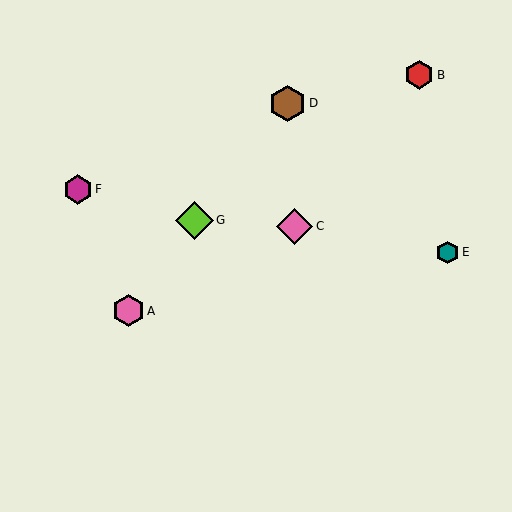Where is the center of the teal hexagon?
The center of the teal hexagon is at (447, 252).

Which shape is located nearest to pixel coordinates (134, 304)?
The pink hexagon (labeled A) at (128, 311) is nearest to that location.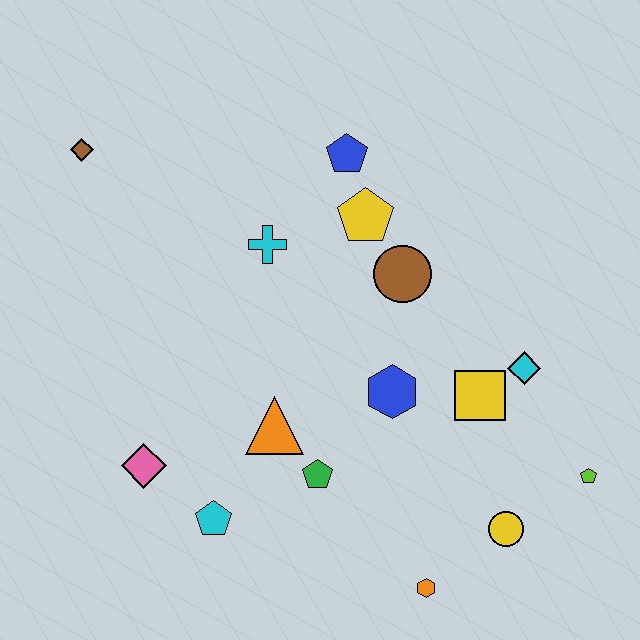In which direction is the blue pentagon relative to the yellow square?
The blue pentagon is above the yellow square.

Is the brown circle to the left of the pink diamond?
No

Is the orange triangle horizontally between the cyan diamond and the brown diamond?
Yes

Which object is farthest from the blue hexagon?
The brown diamond is farthest from the blue hexagon.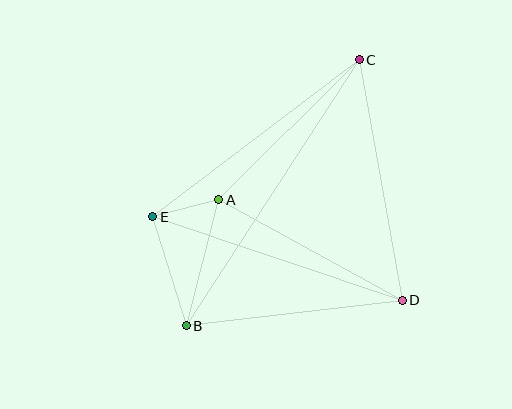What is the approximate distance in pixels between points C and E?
The distance between C and E is approximately 259 pixels.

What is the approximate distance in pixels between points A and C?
The distance between A and C is approximately 199 pixels.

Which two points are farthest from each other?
Points B and C are farthest from each other.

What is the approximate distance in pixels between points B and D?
The distance between B and D is approximately 217 pixels.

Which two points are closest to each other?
Points A and E are closest to each other.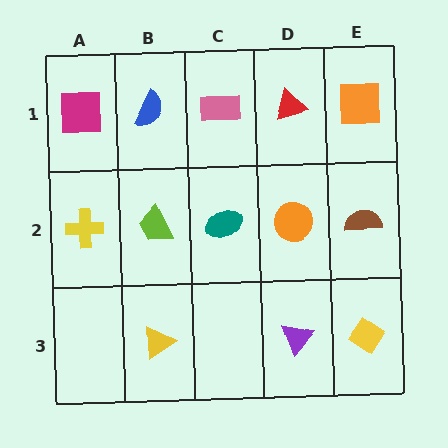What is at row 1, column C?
A pink rectangle.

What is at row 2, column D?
An orange circle.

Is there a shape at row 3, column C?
No, that cell is empty.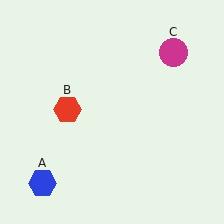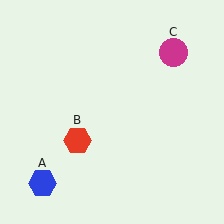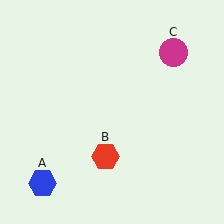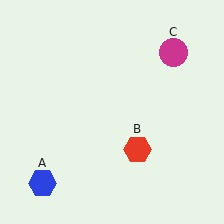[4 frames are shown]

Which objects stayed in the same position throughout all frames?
Blue hexagon (object A) and magenta circle (object C) remained stationary.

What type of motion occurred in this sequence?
The red hexagon (object B) rotated counterclockwise around the center of the scene.